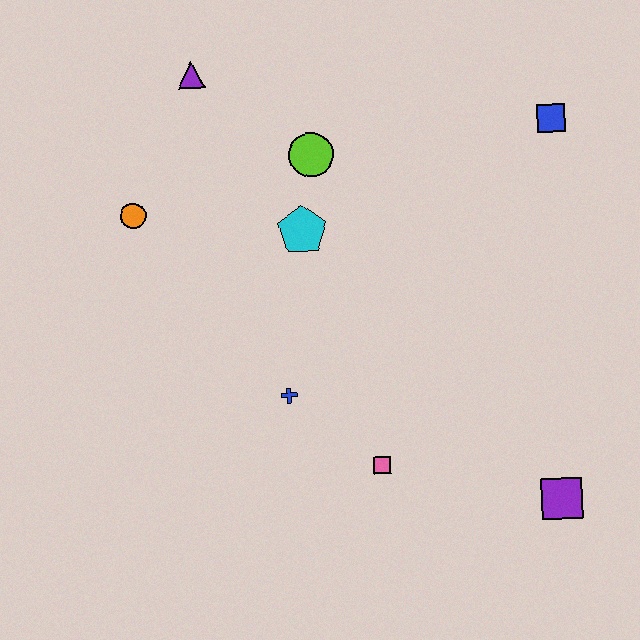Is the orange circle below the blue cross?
No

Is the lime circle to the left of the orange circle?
No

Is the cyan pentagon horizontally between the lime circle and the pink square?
No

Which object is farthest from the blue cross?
The blue square is farthest from the blue cross.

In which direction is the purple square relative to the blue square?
The purple square is below the blue square.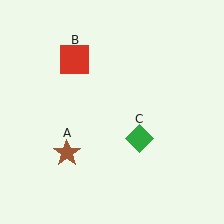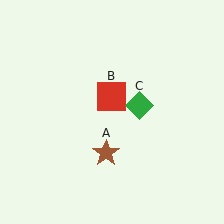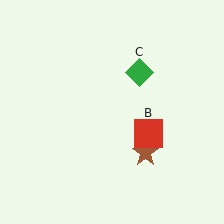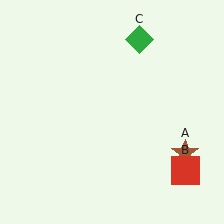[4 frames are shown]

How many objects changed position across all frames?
3 objects changed position: brown star (object A), red square (object B), green diamond (object C).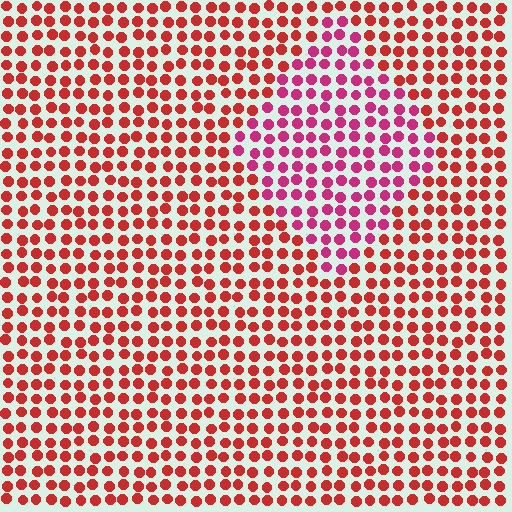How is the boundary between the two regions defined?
The boundary is defined purely by a slight shift in hue (about 32 degrees). Spacing, size, and orientation are identical on both sides.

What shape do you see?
I see a diamond.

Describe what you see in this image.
The image is filled with small red elements in a uniform arrangement. A diamond-shaped region is visible where the elements are tinted to a slightly different hue, forming a subtle color boundary.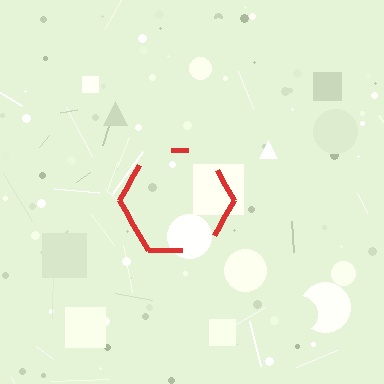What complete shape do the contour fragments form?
The contour fragments form a hexagon.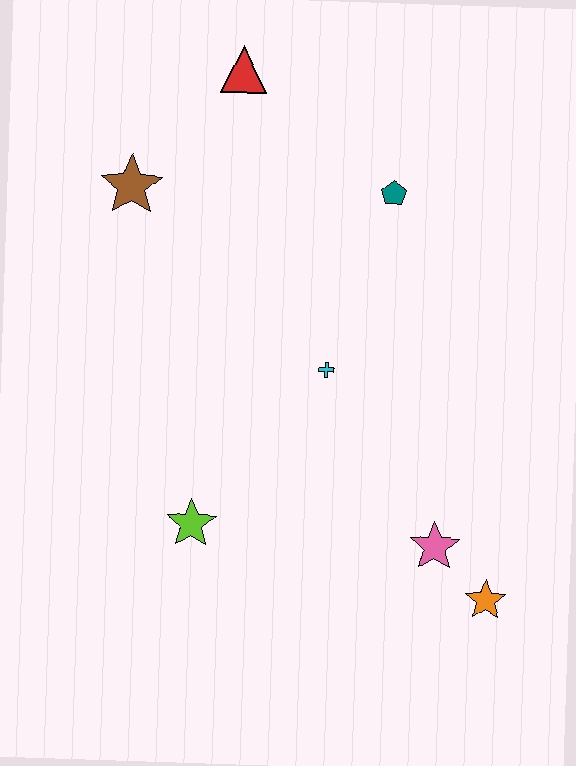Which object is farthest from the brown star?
The orange star is farthest from the brown star.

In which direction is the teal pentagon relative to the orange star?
The teal pentagon is above the orange star.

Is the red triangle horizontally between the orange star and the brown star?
Yes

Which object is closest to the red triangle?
The brown star is closest to the red triangle.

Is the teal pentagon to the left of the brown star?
No